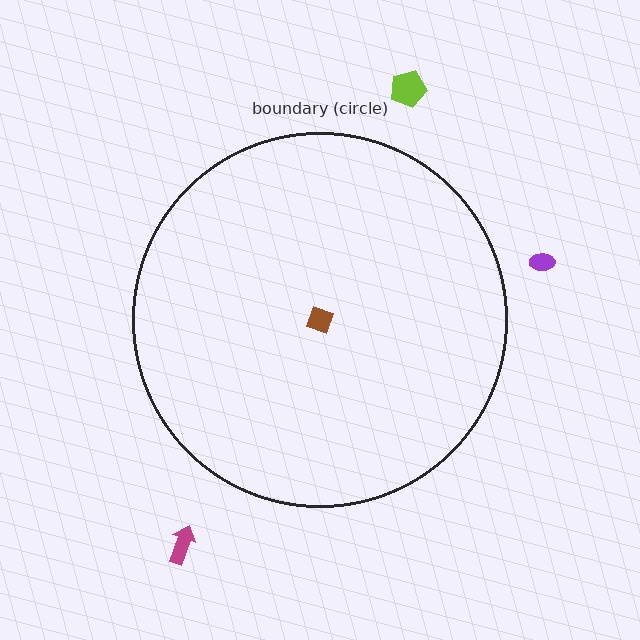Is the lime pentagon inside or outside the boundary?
Outside.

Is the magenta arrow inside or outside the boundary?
Outside.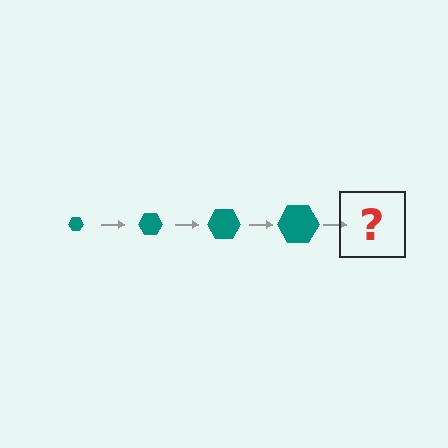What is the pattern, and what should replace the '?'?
The pattern is that the hexagon gets progressively larger each step. The '?' should be a teal hexagon, larger than the previous one.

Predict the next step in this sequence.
The next step is a teal hexagon, larger than the previous one.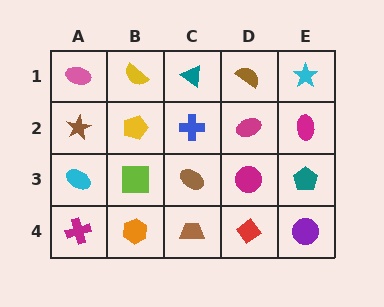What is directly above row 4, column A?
A cyan ellipse.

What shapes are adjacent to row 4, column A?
A cyan ellipse (row 3, column A), an orange hexagon (row 4, column B).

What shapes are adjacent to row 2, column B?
A yellow semicircle (row 1, column B), a lime square (row 3, column B), a brown star (row 2, column A), a blue cross (row 2, column C).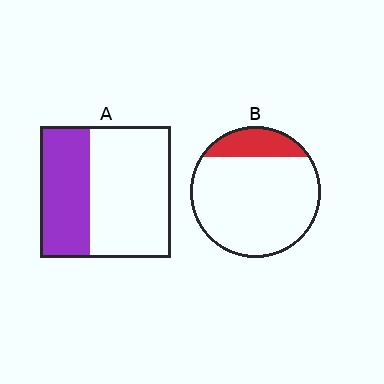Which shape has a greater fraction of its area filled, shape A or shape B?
Shape A.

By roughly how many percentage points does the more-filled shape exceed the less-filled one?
By roughly 20 percentage points (A over B).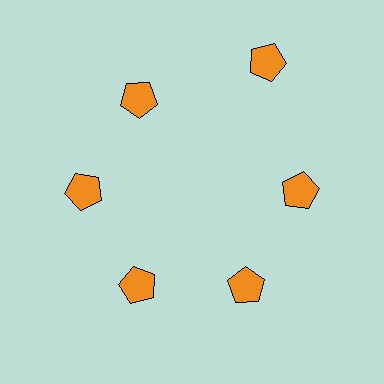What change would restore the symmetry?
The symmetry would be restored by moving it inward, back onto the ring so that all 6 pentagons sit at equal angles and equal distance from the center.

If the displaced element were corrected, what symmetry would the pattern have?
It would have 6-fold rotational symmetry — the pattern would map onto itself every 60 degrees.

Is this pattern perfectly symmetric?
No. The 6 orange pentagons are arranged in a ring, but one element near the 1 o'clock position is pushed outward from the center, breaking the 6-fold rotational symmetry.